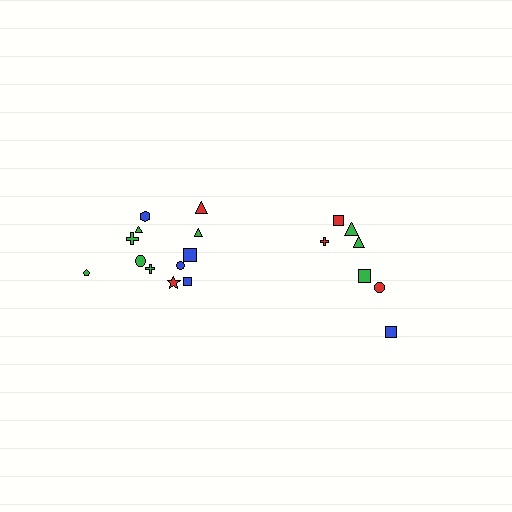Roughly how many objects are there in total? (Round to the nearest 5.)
Roughly 20 objects in total.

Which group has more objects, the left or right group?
The left group.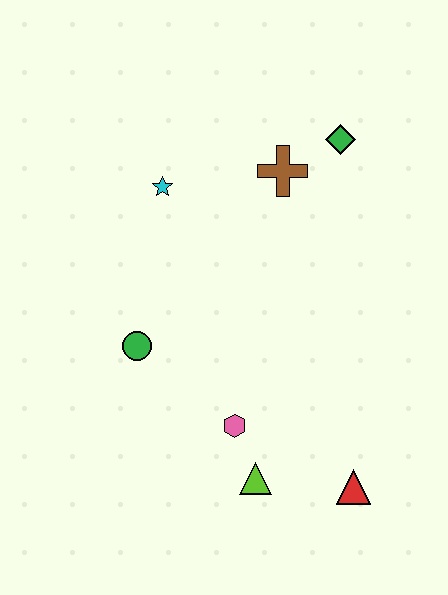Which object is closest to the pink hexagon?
The lime triangle is closest to the pink hexagon.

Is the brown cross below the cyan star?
No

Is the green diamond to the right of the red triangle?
No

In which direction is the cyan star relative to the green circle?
The cyan star is above the green circle.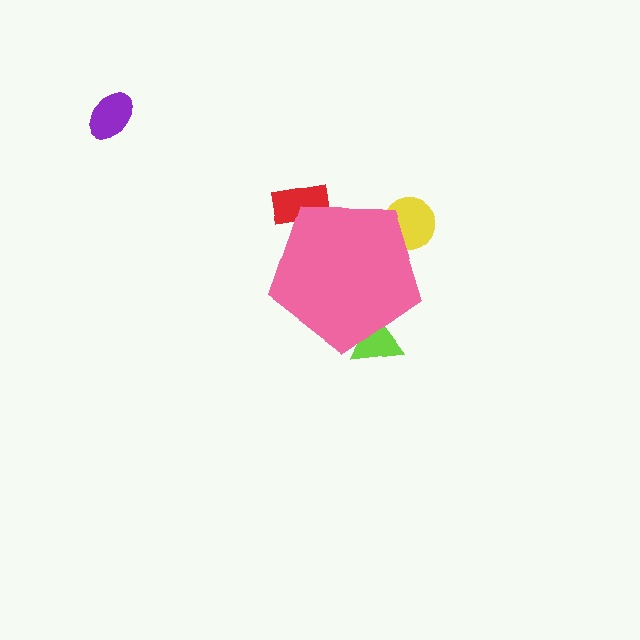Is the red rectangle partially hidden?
Yes, the red rectangle is partially hidden behind the pink pentagon.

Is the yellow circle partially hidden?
Yes, the yellow circle is partially hidden behind the pink pentagon.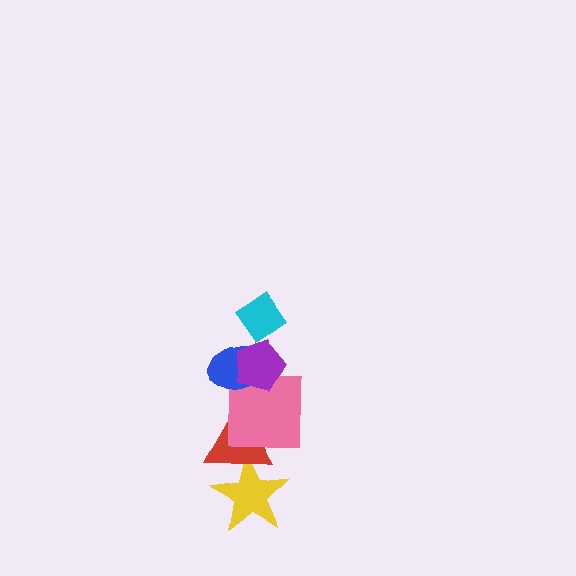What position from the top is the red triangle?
The red triangle is 5th from the top.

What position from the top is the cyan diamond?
The cyan diamond is 1st from the top.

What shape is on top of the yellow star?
The red triangle is on top of the yellow star.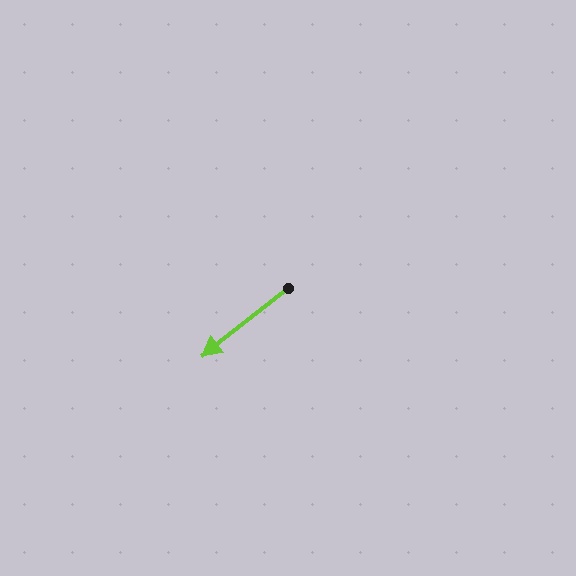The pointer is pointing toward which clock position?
Roughly 8 o'clock.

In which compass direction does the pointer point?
Southwest.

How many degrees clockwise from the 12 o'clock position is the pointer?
Approximately 232 degrees.